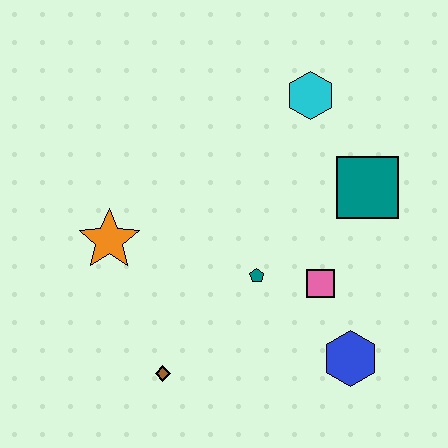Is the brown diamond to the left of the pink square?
Yes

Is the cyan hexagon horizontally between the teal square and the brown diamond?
Yes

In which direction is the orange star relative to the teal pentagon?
The orange star is to the left of the teal pentagon.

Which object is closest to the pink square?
The teal pentagon is closest to the pink square.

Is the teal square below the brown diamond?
No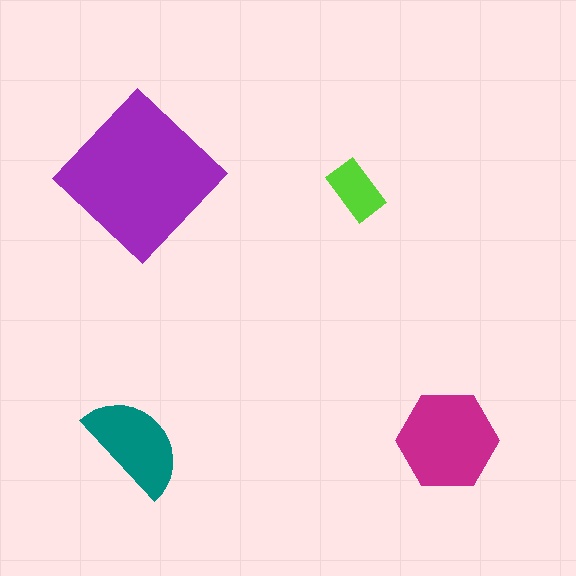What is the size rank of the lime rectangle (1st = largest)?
4th.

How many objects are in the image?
There are 4 objects in the image.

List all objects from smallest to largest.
The lime rectangle, the teal semicircle, the magenta hexagon, the purple diamond.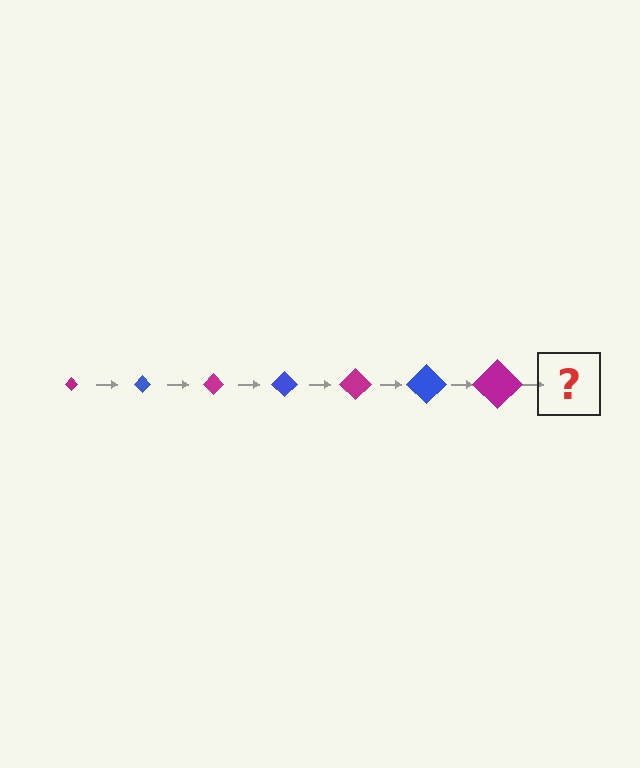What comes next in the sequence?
The next element should be a blue diamond, larger than the previous one.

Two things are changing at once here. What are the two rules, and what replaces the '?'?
The two rules are that the diamond grows larger each step and the color cycles through magenta and blue. The '?' should be a blue diamond, larger than the previous one.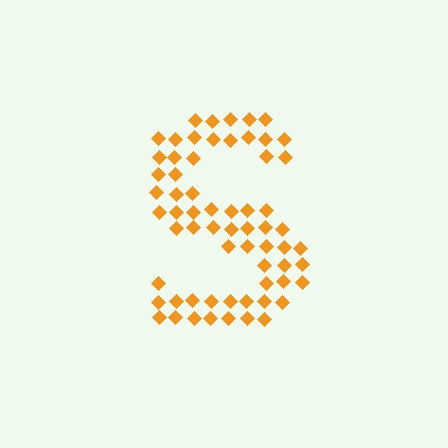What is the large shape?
The large shape is the letter S.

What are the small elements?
The small elements are diamonds.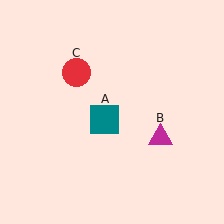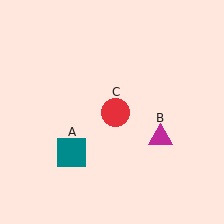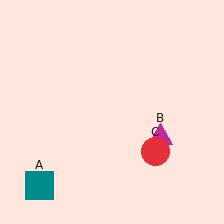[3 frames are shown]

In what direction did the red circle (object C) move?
The red circle (object C) moved down and to the right.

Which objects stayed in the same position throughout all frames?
Magenta triangle (object B) remained stationary.